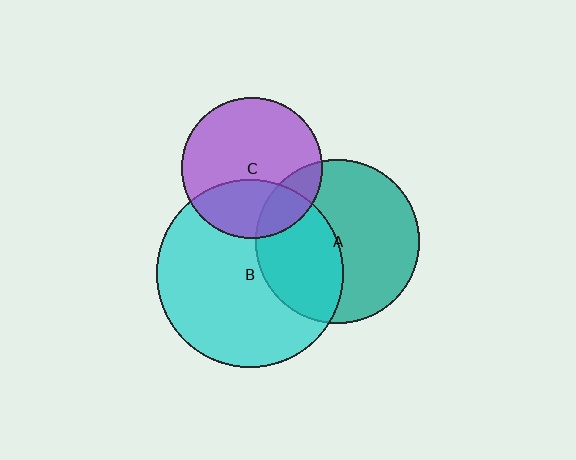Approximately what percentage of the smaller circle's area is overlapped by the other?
Approximately 20%.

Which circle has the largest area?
Circle B (cyan).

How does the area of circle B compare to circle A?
Approximately 1.3 times.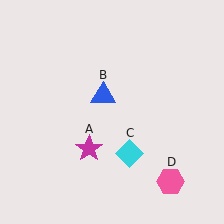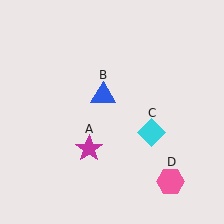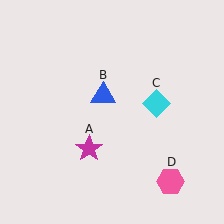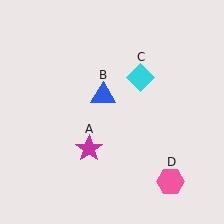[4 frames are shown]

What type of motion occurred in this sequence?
The cyan diamond (object C) rotated counterclockwise around the center of the scene.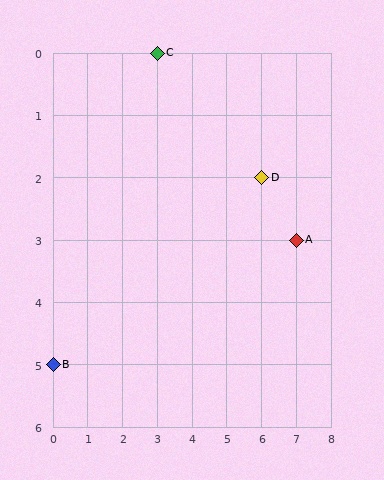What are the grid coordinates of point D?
Point D is at grid coordinates (6, 2).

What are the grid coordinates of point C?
Point C is at grid coordinates (3, 0).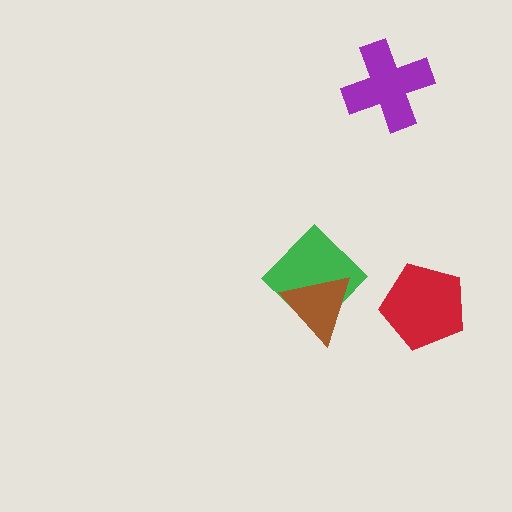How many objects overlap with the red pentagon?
0 objects overlap with the red pentagon.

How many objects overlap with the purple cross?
0 objects overlap with the purple cross.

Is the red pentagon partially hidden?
No, no other shape covers it.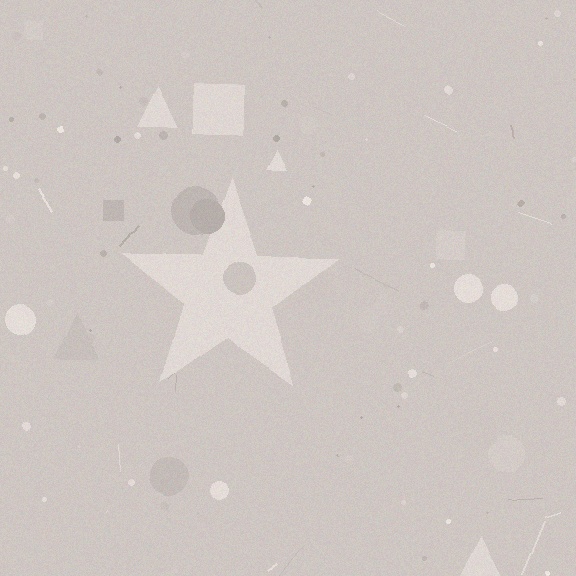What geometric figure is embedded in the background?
A star is embedded in the background.